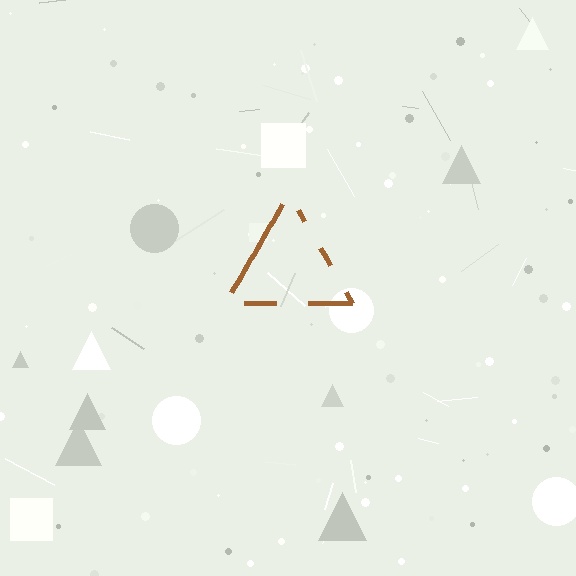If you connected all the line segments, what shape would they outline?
They would outline a triangle.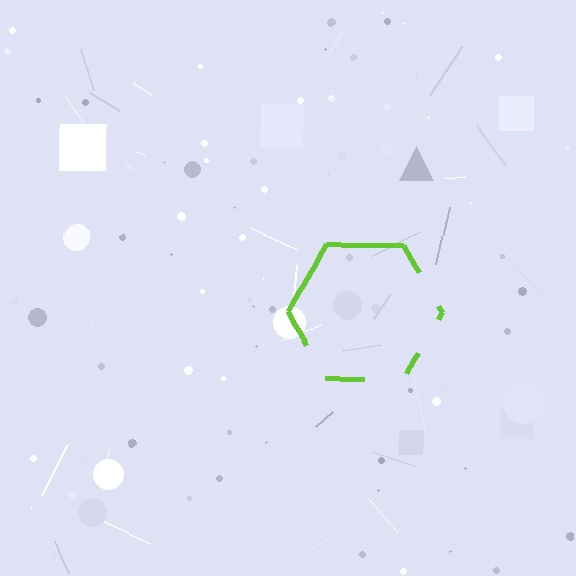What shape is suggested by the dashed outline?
The dashed outline suggests a hexagon.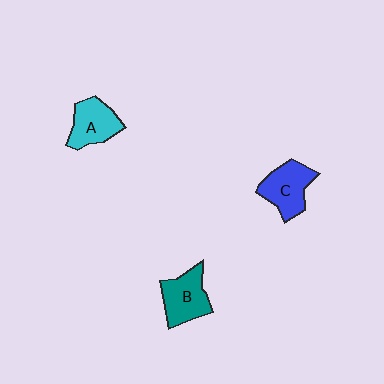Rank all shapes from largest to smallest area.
From largest to smallest: C (blue), B (teal), A (cyan).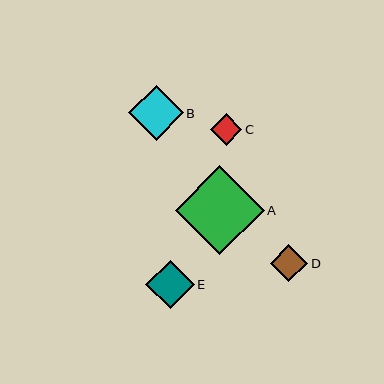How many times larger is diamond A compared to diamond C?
Diamond A is approximately 2.8 times the size of diamond C.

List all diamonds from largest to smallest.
From largest to smallest: A, B, E, D, C.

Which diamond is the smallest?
Diamond C is the smallest with a size of approximately 32 pixels.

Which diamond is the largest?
Diamond A is the largest with a size of approximately 89 pixels.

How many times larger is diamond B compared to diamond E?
Diamond B is approximately 1.1 times the size of diamond E.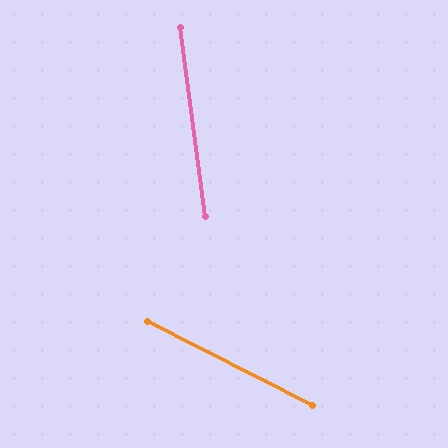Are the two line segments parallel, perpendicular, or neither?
Neither parallel nor perpendicular — they differ by about 55°.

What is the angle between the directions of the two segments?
Approximately 55 degrees.